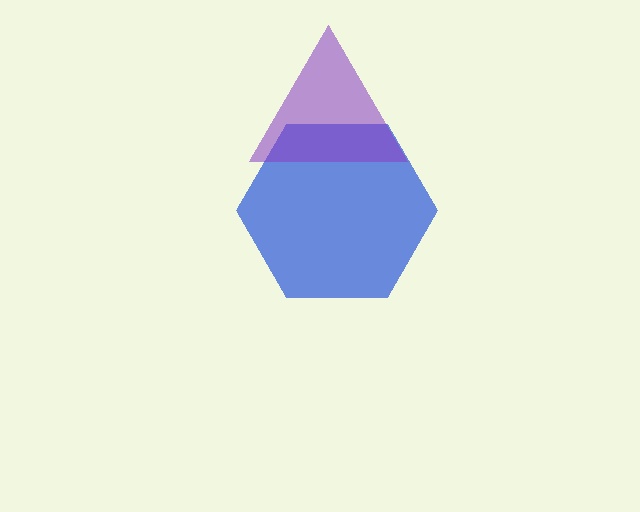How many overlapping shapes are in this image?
There are 2 overlapping shapes in the image.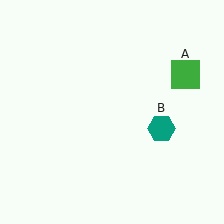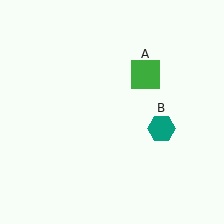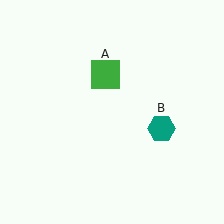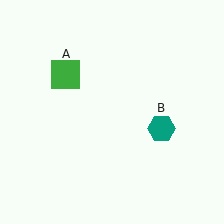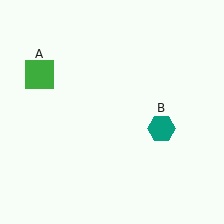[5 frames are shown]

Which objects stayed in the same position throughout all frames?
Teal hexagon (object B) remained stationary.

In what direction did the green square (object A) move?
The green square (object A) moved left.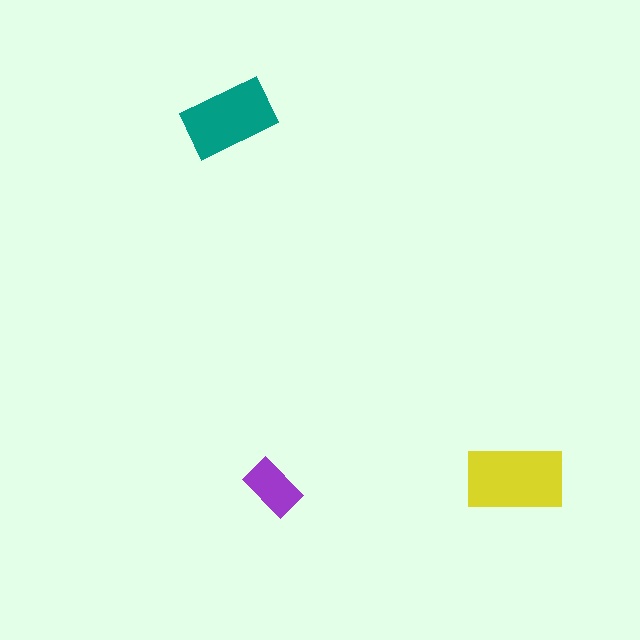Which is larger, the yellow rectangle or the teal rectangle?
The yellow one.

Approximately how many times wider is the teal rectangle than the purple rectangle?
About 1.5 times wider.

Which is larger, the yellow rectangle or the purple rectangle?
The yellow one.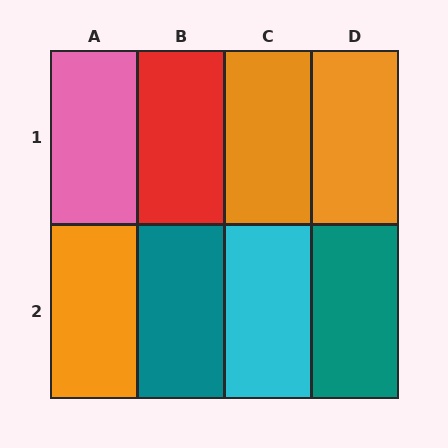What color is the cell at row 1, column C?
Orange.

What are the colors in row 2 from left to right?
Orange, teal, cyan, teal.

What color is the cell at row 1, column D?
Orange.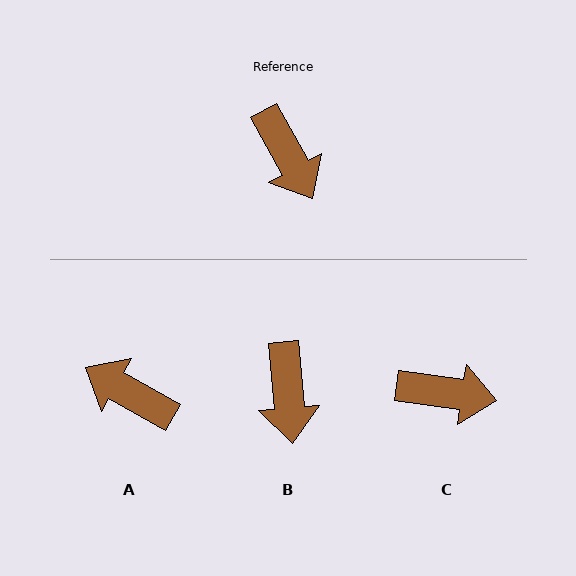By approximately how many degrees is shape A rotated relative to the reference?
Approximately 149 degrees clockwise.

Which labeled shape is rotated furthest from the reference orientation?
A, about 149 degrees away.